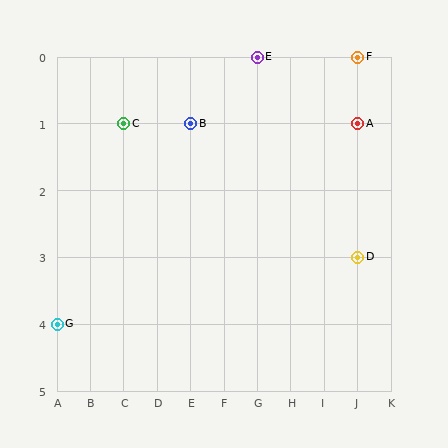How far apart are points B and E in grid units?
Points B and E are 2 columns and 1 row apart (about 2.2 grid units diagonally).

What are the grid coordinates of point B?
Point B is at grid coordinates (E, 1).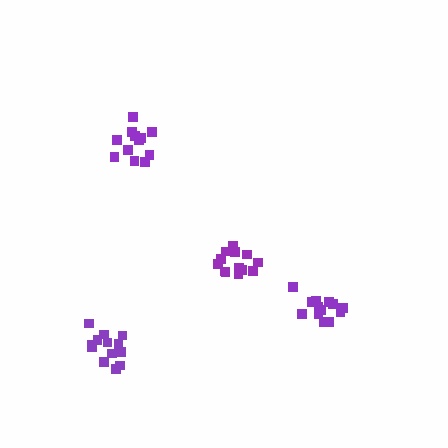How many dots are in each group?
Group 1: 13 dots, Group 2: 12 dots, Group 3: 13 dots, Group 4: 13 dots (51 total).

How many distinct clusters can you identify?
There are 4 distinct clusters.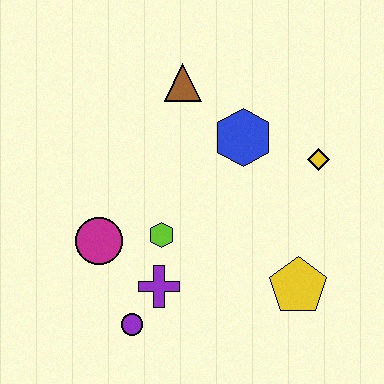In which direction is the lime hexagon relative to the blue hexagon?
The lime hexagon is below the blue hexagon.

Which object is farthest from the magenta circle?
The yellow diamond is farthest from the magenta circle.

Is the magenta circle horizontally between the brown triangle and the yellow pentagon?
No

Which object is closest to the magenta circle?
The lime hexagon is closest to the magenta circle.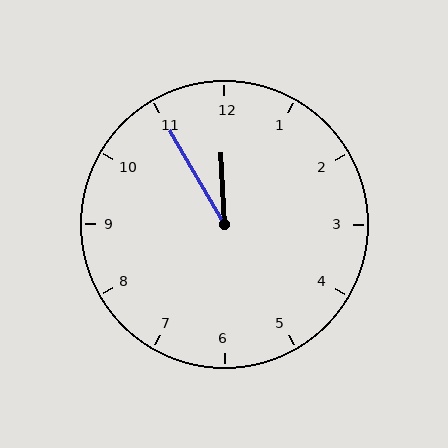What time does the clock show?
11:55.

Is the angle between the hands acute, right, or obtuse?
It is acute.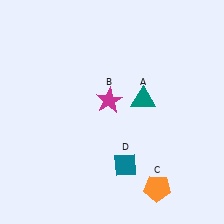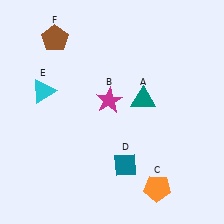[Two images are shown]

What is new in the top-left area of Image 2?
A brown pentagon (F) was added in the top-left area of Image 2.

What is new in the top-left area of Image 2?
A cyan triangle (E) was added in the top-left area of Image 2.